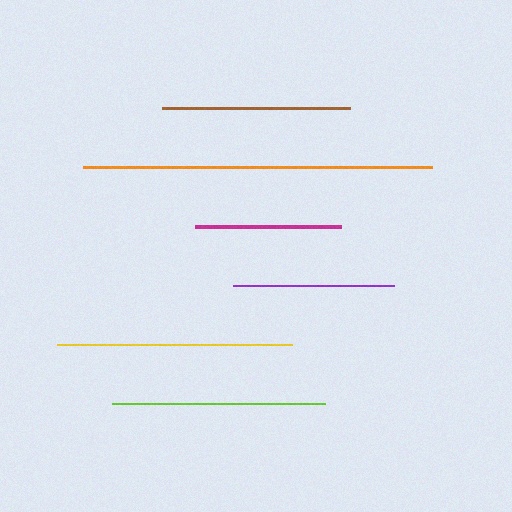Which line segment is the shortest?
The magenta line is the shortest at approximately 146 pixels.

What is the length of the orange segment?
The orange segment is approximately 349 pixels long.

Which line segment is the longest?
The orange line is the longest at approximately 349 pixels.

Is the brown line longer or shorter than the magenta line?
The brown line is longer than the magenta line.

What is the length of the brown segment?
The brown segment is approximately 188 pixels long.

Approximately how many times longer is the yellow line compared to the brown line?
The yellow line is approximately 1.2 times the length of the brown line.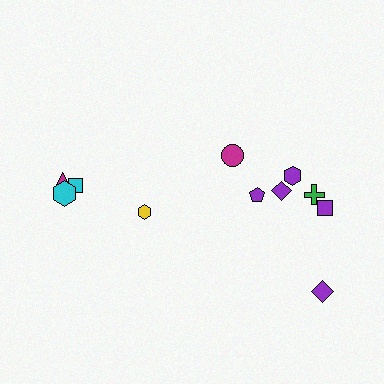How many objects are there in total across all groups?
There are 11 objects.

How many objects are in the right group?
There are 7 objects.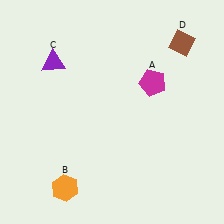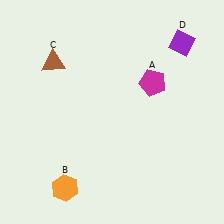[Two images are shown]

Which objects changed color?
C changed from purple to brown. D changed from brown to purple.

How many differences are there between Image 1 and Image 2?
There are 2 differences between the two images.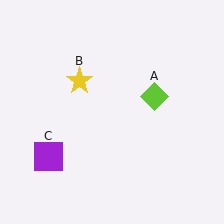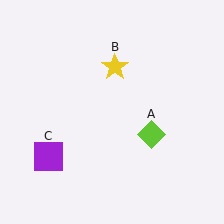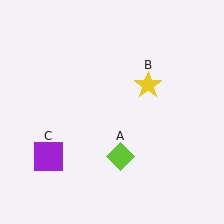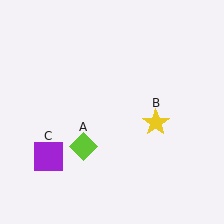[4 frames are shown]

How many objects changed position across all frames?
2 objects changed position: lime diamond (object A), yellow star (object B).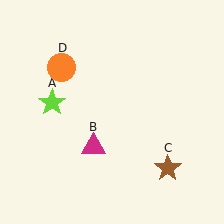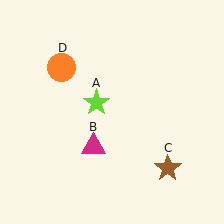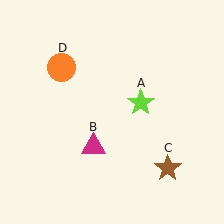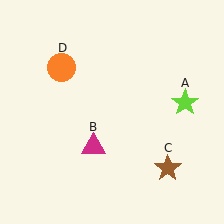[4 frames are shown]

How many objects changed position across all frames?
1 object changed position: lime star (object A).